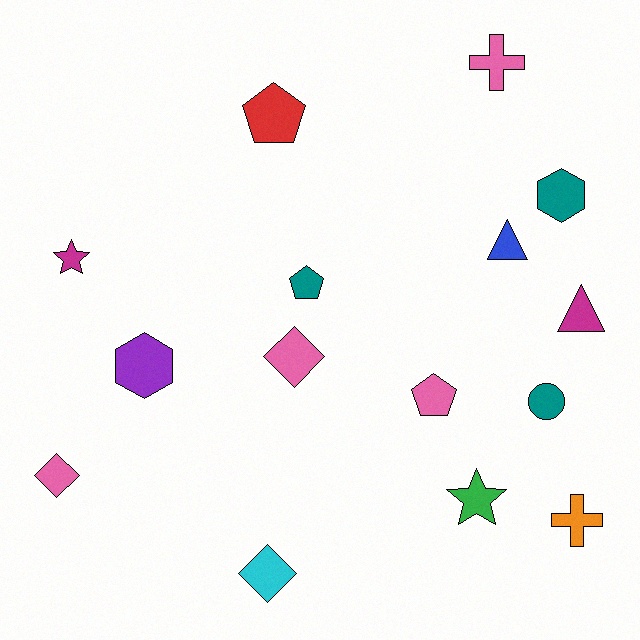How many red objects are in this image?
There is 1 red object.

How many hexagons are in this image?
There are 2 hexagons.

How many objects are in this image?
There are 15 objects.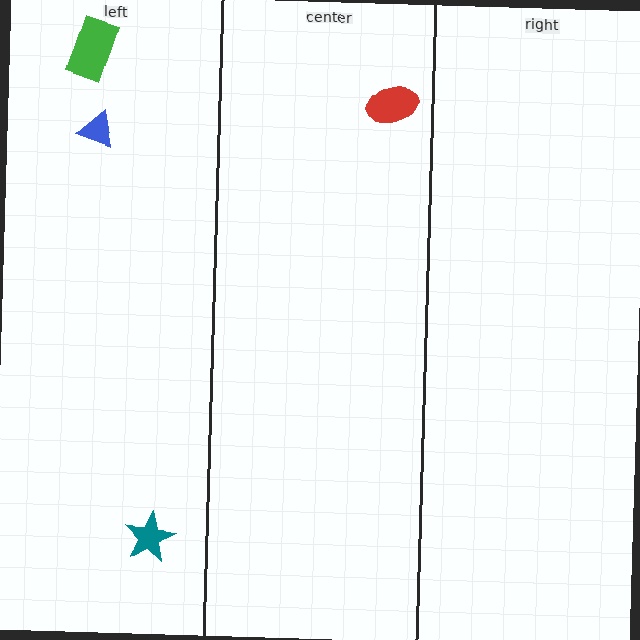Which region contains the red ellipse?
The center region.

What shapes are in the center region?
The red ellipse.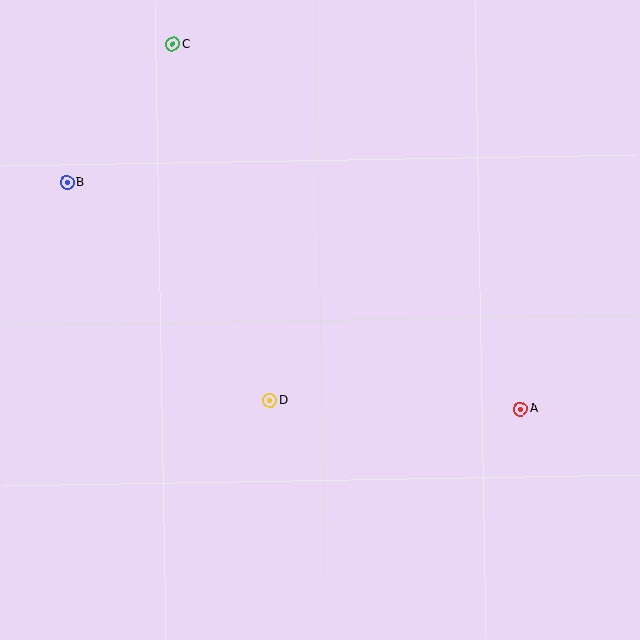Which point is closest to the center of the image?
Point D at (270, 400) is closest to the center.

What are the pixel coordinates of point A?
Point A is at (520, 409).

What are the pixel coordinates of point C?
Point C is at (173, 44).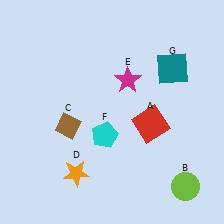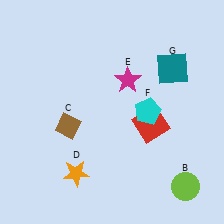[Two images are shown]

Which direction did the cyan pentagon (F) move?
The cyan pentagon (F) moved right.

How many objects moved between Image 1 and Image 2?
1 object moved between the two images.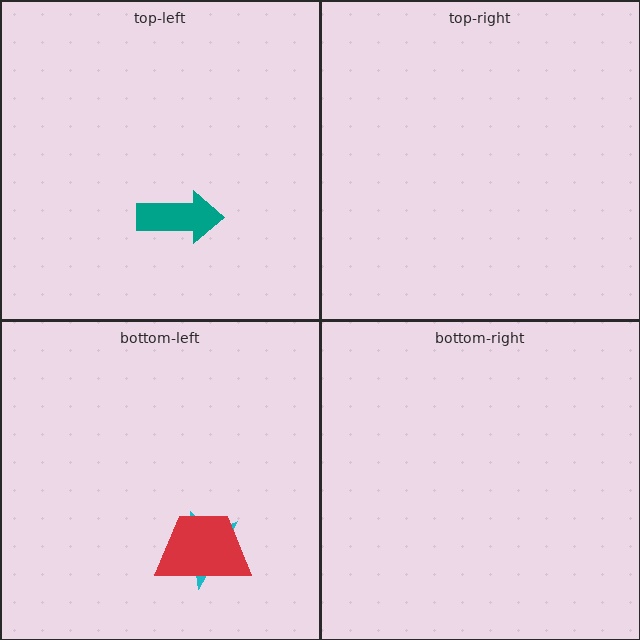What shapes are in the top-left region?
The teal arrow.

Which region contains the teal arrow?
The top-left region.